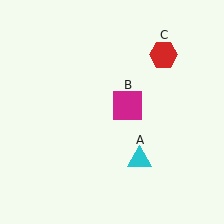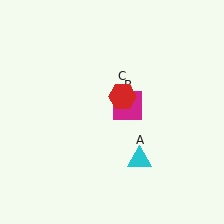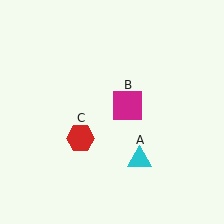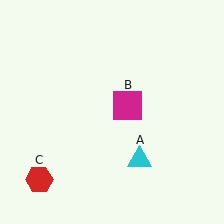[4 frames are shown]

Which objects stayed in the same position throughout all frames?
Cyan triangle (object A) and magenta square (object B) remained stationary.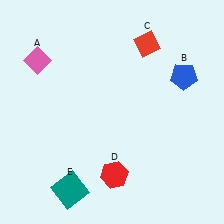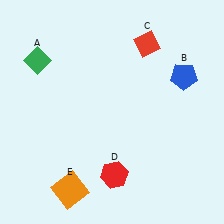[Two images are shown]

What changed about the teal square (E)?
In Image 1, E is teal. In Image 2, it changed to orange.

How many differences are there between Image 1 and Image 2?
There are 2 differences between the two images.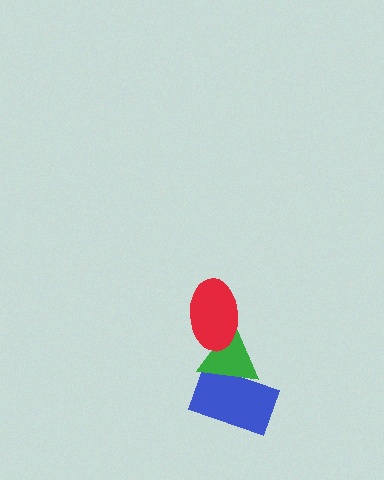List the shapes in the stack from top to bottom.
From top to bottom: the red ellipse, the green triangle, the blue rectangle.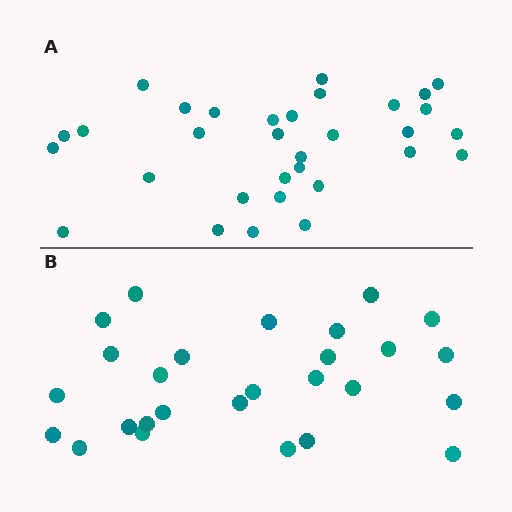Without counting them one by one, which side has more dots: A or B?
Region A (the top region) has more dots.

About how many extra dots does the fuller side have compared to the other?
Region A has about 5 more dots than region B.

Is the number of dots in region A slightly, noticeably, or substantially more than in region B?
Region A has only slightly more — the two regions are fairly close. The ratio is roughly 1.2 to 1.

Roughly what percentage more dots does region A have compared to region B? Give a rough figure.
About 20% more.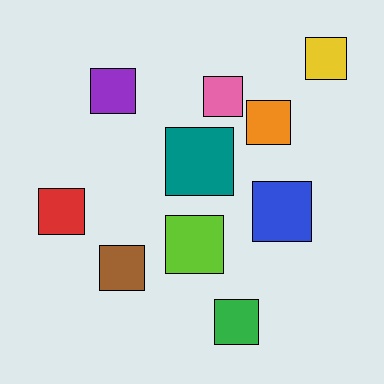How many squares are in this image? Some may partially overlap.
There are 10 squares.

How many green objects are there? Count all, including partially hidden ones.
There is 1 green object.